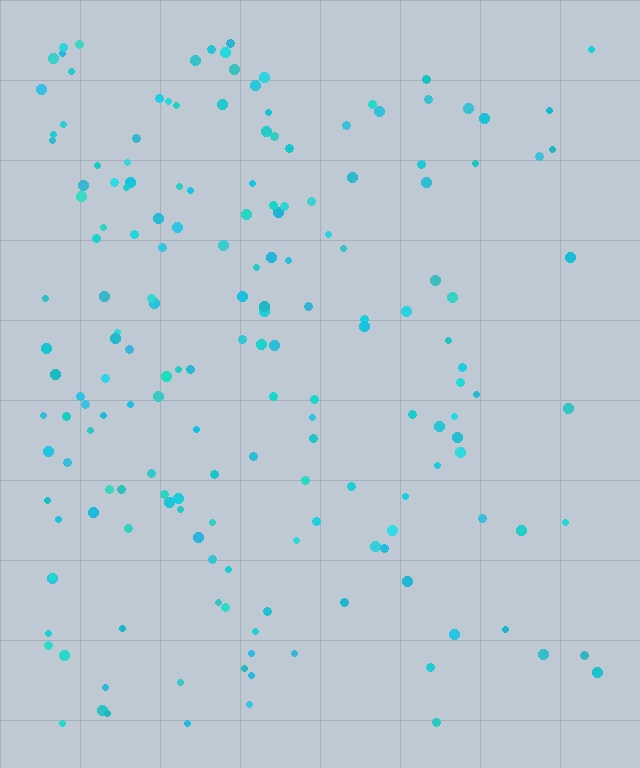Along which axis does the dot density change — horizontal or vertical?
Horizontal.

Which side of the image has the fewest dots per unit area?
The right.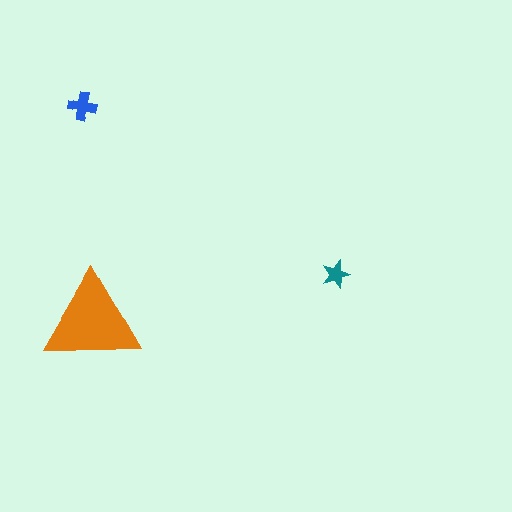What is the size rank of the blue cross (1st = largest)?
2nd.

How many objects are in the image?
There are 3 objects in the image.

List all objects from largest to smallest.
The orange triangle, the blue cross, the teal star.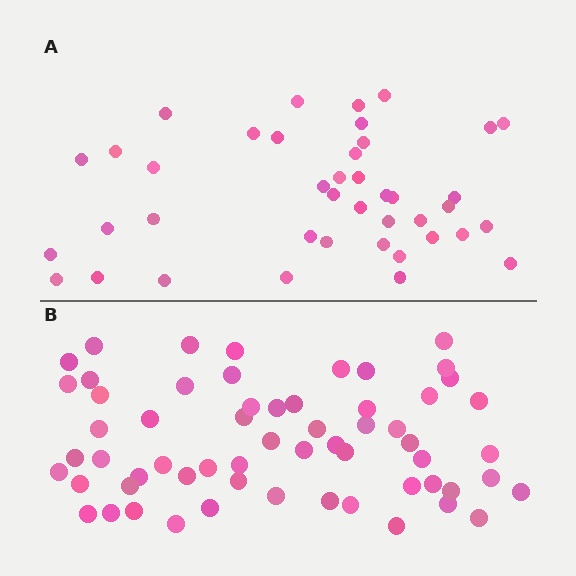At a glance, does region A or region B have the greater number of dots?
Region B (the bottom region) has more dots.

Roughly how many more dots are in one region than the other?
Region B has approximately 20 more dots than region A.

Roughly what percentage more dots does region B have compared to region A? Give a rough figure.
About 45% more.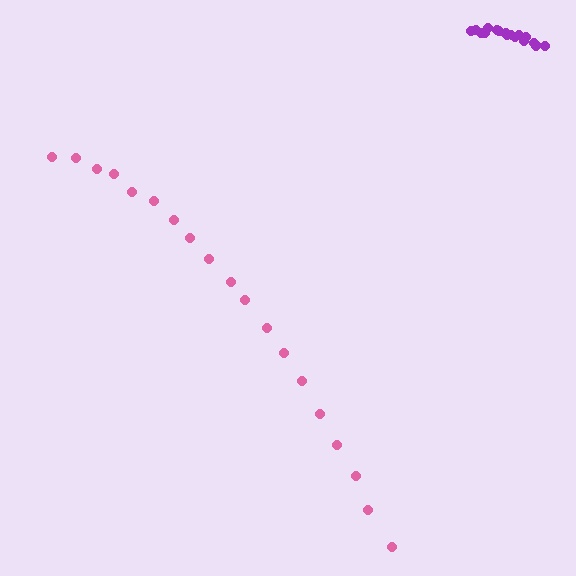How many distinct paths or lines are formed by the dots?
There are 2 distinct paths.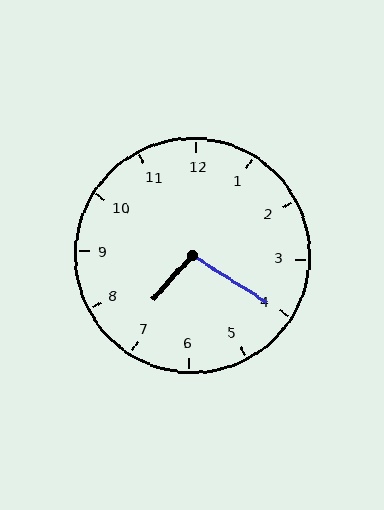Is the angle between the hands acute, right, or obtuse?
It is obtuse.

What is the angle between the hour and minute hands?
Approximately 100 degrees.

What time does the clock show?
7:20.